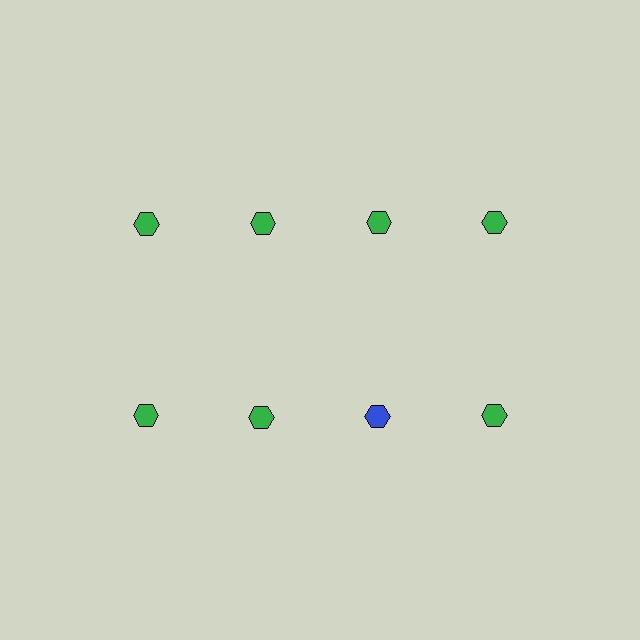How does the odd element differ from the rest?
It has a different color: blue instead of green.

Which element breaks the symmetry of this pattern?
The blue hexagon in the second row, center column breaks the symmetry. All other shapes are green hexagons.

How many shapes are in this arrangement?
There are 8 shapes arranged in a grid pattern.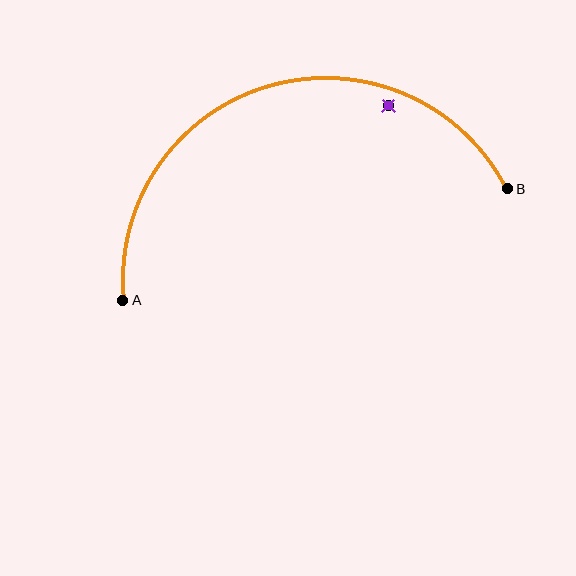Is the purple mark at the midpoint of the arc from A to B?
No — the purple mark does not lie on the arc at all. It sits slightly inside the curve.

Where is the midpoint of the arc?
The arc midpoint is the point on the curve farthest from the straight line joining A and B. It sits above that line.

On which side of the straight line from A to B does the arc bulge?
The arc bulges above the straight line connecting A and B.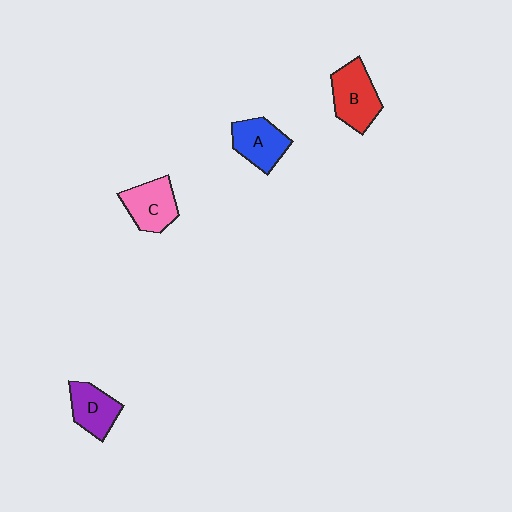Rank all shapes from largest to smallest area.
From largest to smallest: B (red), C (pink), A (blue), D (purple).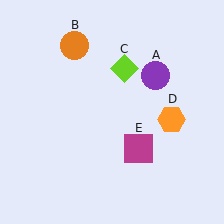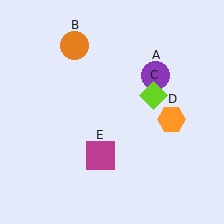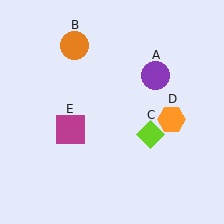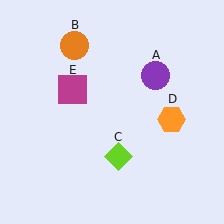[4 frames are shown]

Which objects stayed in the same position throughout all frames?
Purple circle (object A) and orange circle (object B) and orange hexagon (object D) remained stationary.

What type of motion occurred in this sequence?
The lime diamond (object C), magenta square (object E) rotated clockwise around the center of the scene.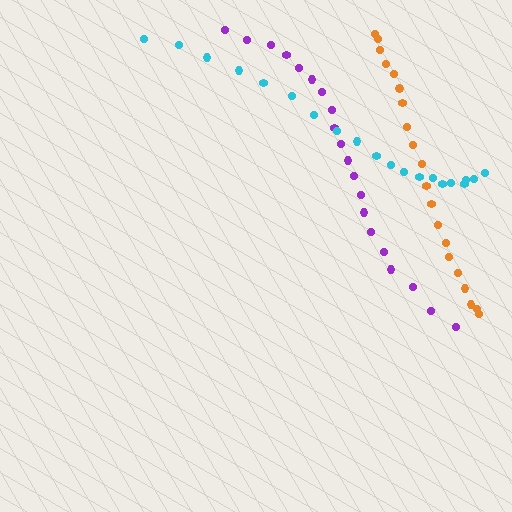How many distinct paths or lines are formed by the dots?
There are 3 distinct paths.